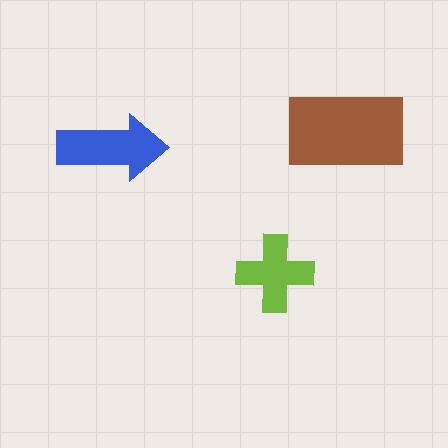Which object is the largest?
The brown rectangle.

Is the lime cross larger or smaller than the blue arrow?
Smaller.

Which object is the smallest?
The lime cross.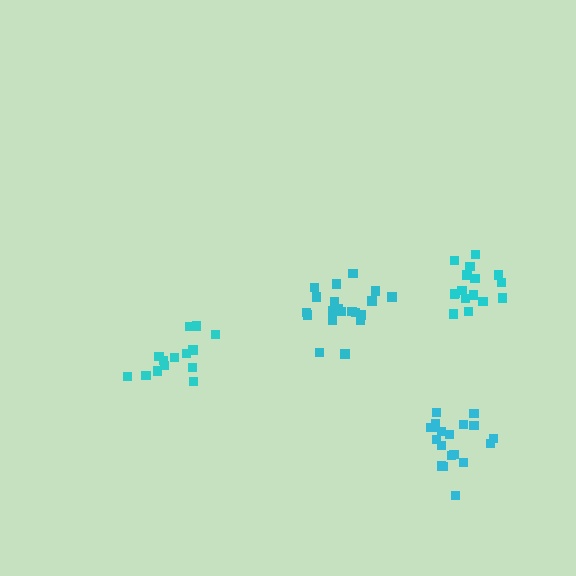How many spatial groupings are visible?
There are 4 spatial groupings.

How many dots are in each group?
Group 1: 14 dots, Group 2: 20 dots, Group 3: 16 dots, Group 4: 19 dots (69 total).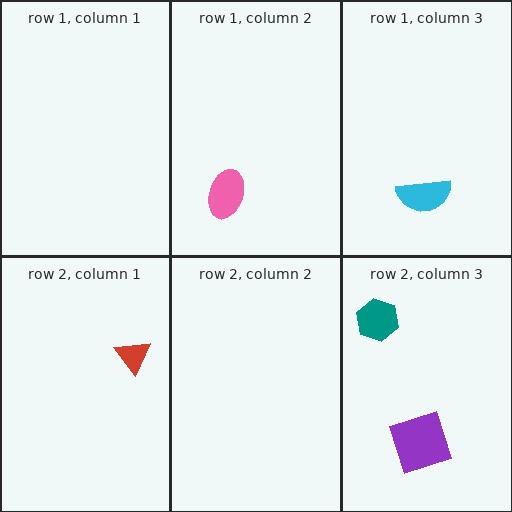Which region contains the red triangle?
The row 2, column 1 region.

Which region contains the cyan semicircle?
The row 1, column 3 region.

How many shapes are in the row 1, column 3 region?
1.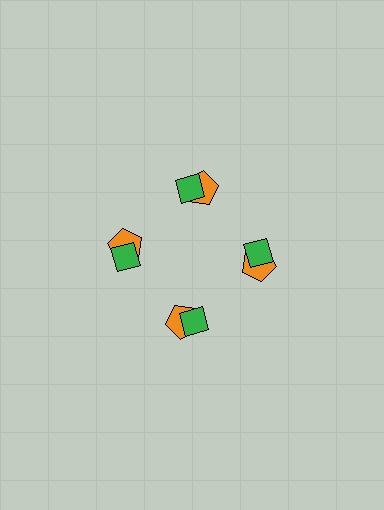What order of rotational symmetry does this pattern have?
This pattern has 4-fold rotational symmetry.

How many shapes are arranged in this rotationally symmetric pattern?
There are 8 shapes, arranged in 4 groups of 2.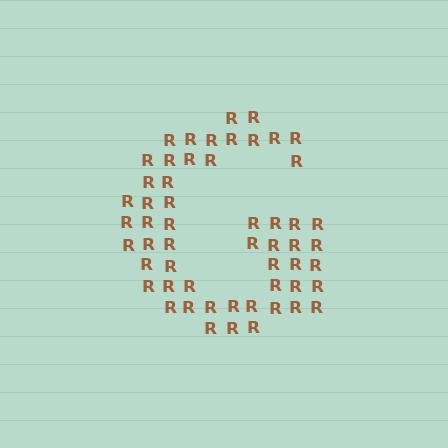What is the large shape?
The large shape is the letter G.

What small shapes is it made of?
It is made of small letter R's.